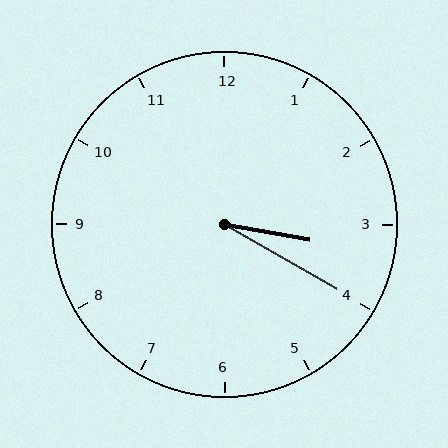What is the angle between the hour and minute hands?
Approximately 20 degrees.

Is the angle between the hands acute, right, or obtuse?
It is acute.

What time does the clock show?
3:20.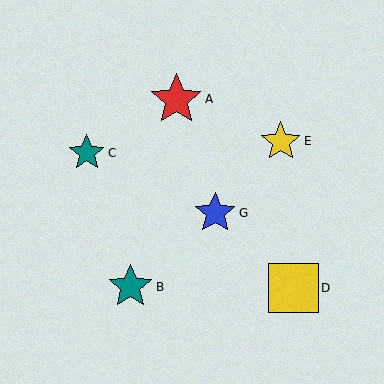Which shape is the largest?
The red star (labeled A) is the largest.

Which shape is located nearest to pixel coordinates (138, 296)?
The teal star (labeled B) at (130, 287) is nearest to that location.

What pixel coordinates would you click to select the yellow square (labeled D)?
Click at (293, 288) to select the yellow square D.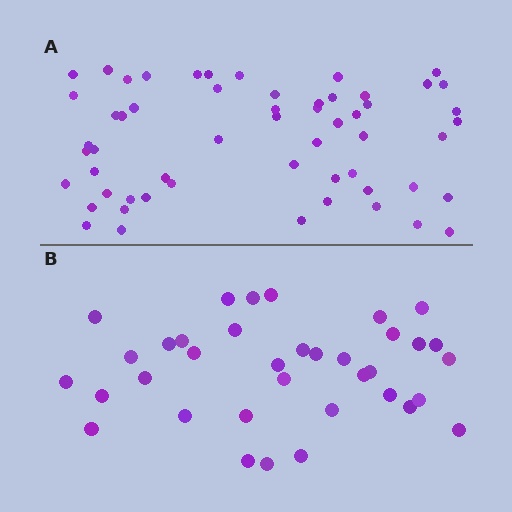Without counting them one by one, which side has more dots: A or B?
Region A (the top region) has more dots.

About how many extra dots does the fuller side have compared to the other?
Region A has approximately 20 more dots than region B.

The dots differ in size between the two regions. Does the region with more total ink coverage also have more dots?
No. Region B has more total ink coverage because its dots are larger, but region A actually contains more individual dots. Total area can be misleading — the number of items is what matters here.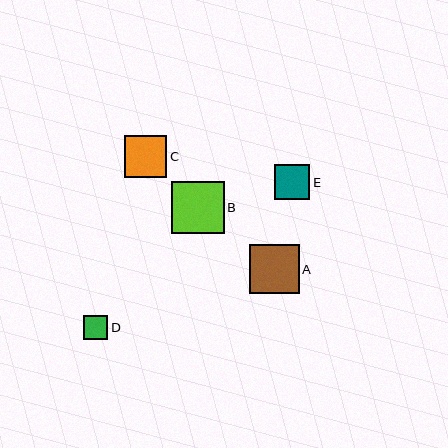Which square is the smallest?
Square D is the smallest with a size of approximately 25 pixels.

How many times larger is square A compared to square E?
Square A is approximately 1.4 times the size of square E.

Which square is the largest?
Square B is the largest with a size of approximately 52 pixels.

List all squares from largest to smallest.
From largest to smallest: B, A, C, E, D.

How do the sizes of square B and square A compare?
Square B and square A are approximately the same size.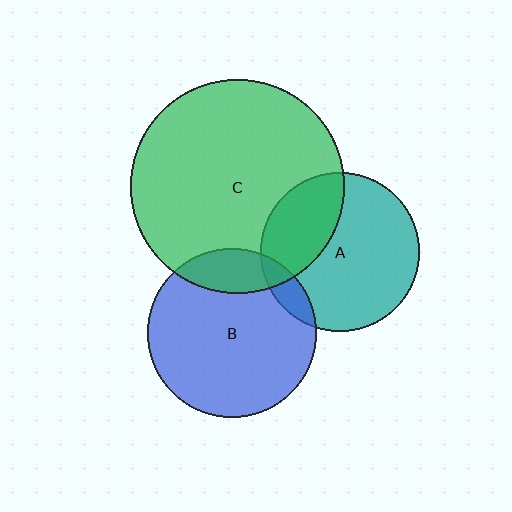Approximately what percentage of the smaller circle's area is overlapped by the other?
Approximately 15%.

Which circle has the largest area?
Circle C (green).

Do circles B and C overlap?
Yes.